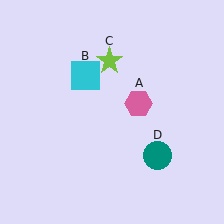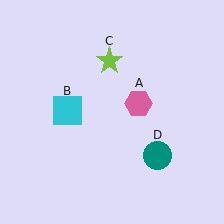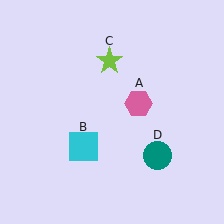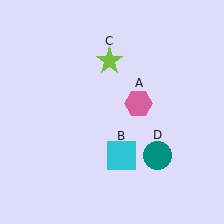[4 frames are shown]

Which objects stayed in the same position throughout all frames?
Pink hexagon (object A) and lime star (object C) and teal circle (object D) remained stationary.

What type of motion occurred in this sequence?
The cyan square (object B) rotated counterclockwise around the center of the scene.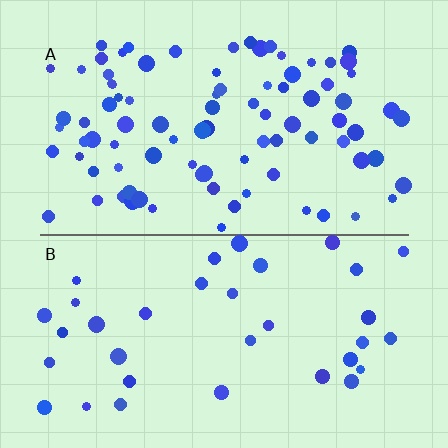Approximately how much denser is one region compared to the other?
Approximately 2.4× — region A over region B.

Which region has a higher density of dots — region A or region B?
A (the top).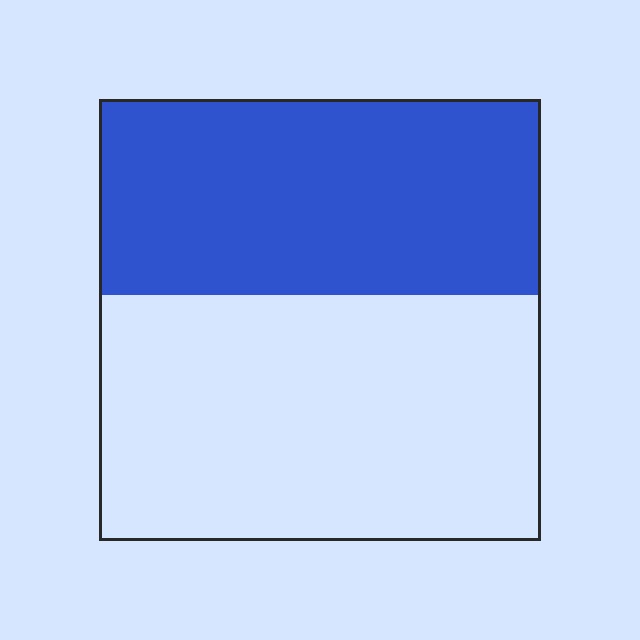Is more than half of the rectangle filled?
No.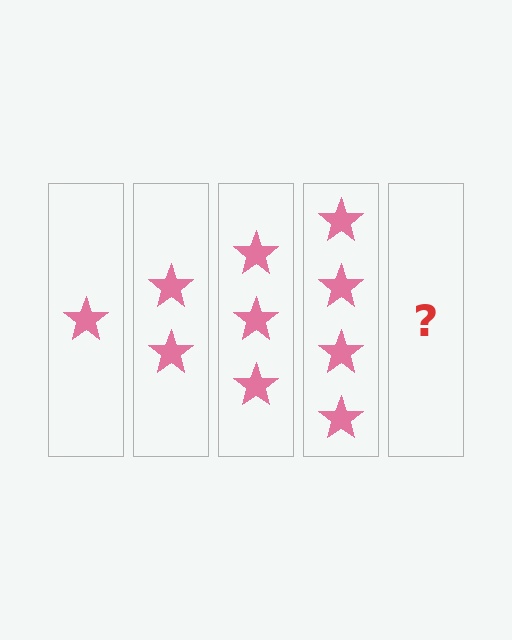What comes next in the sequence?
The next element should be 5 stars.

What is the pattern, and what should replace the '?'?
The pattern is that each step adds one more star. The '?' should be 5 stars.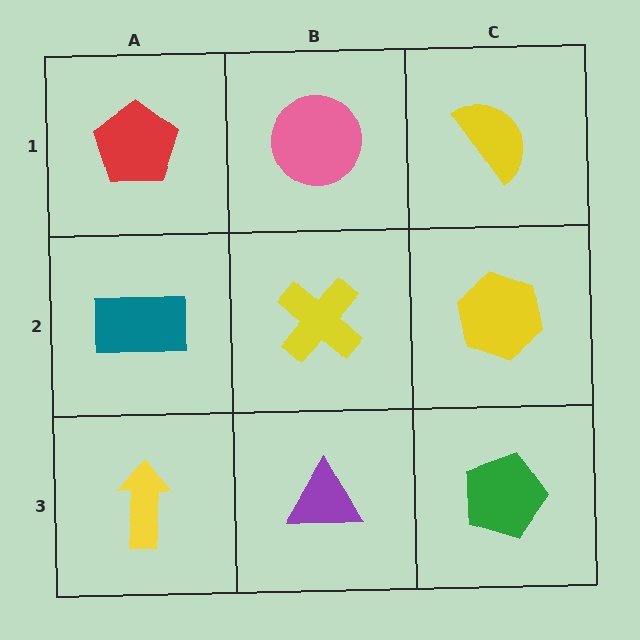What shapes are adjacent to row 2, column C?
A yellow semicircle (row 1, column C), a green pentagon (row 3, column C), a yellow cross (row 2, column B).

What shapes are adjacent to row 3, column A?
A teal rectangle (row 2, column A), a purple triangle (row 3, column B).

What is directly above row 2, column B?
A pink circle.